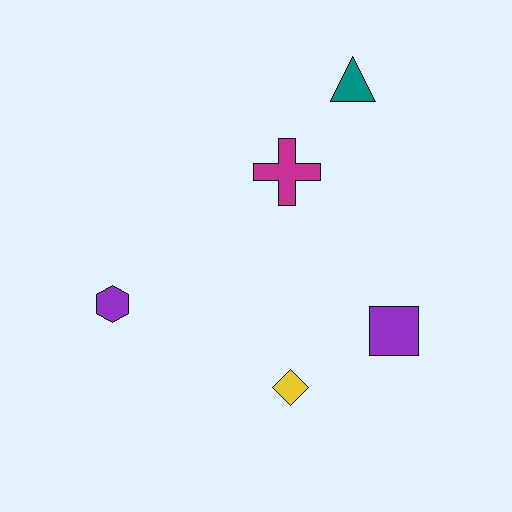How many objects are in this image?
There are 5 objects.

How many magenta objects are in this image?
There is 1 magenta object.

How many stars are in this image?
There are no stars.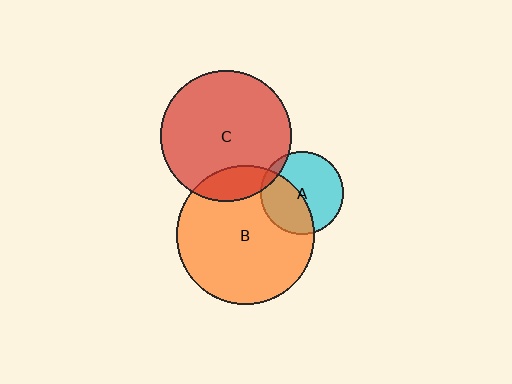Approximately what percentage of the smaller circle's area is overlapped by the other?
Approximately 15%.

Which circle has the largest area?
Circle B (orange).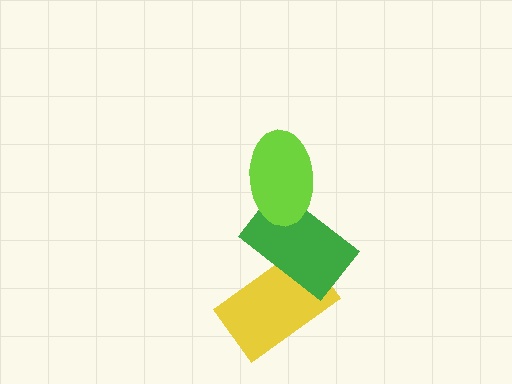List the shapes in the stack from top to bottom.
From top to bottom: the lime ellipse, the green rectangle, the yellow rectangle.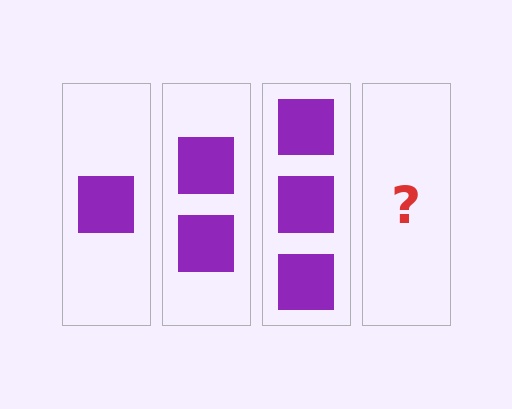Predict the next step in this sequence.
The next step is 4 squares.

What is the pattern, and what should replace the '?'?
The pattern is that each step adds one more square. The '?' should be 4 squares.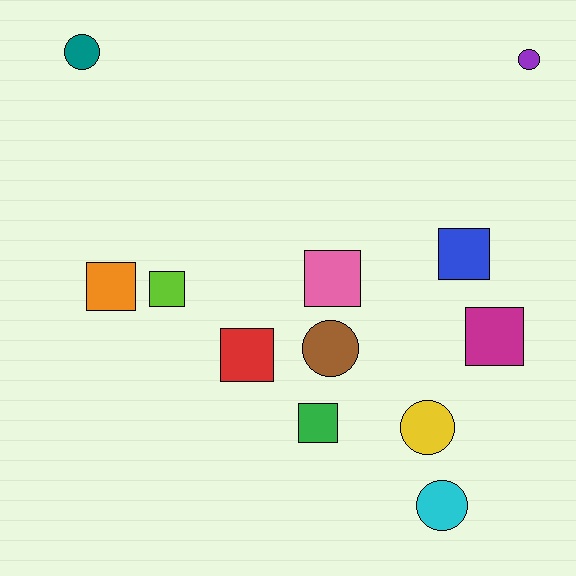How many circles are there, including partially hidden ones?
There are 5 circles.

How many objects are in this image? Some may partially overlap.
There are 12 objects.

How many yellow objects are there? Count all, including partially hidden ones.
There is 1 yellow object.